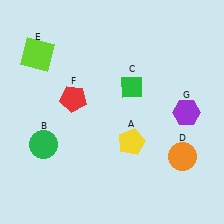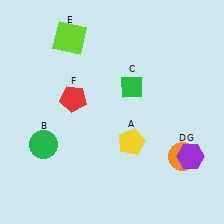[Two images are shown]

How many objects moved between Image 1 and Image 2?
2 objects moved between the two images.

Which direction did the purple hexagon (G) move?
The purple hexagon (G) moved down.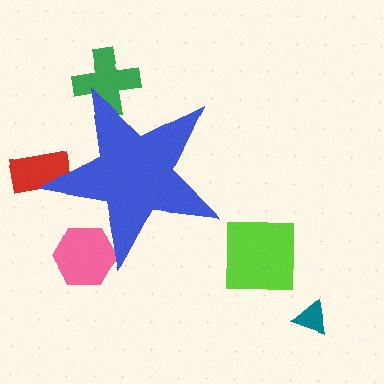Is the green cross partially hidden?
Yes, the green cross is partially hidden behind the blue star.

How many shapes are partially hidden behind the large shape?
3 shapes are partially hidden.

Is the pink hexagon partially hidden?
Yes, the pink hexagon is partially hidden behind the blue star.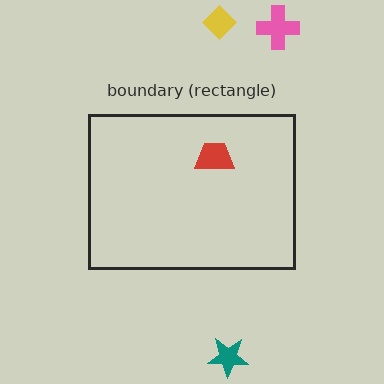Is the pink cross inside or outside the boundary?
Outside.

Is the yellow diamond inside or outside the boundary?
Outside.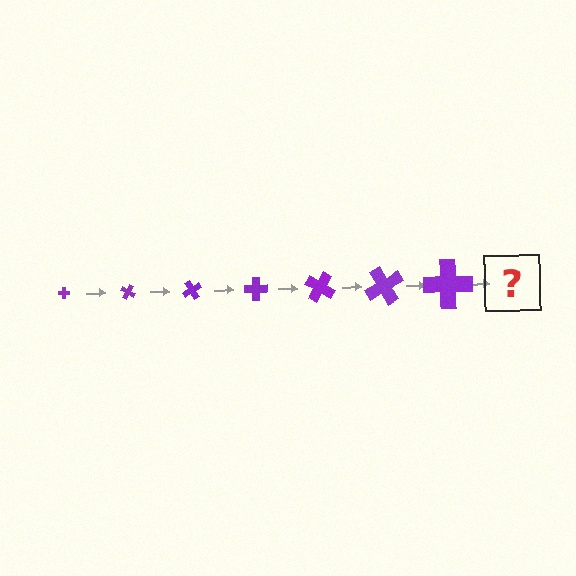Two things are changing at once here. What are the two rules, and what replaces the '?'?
The two rules are that the cross grows larger each step and it rotates 30 degrees each step. The '?' should be a cross, larger than the previous one and rotated 210 degrees from the start.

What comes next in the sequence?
The next element should be a cross, larger than the previous one and rotated 210 degrees from the start.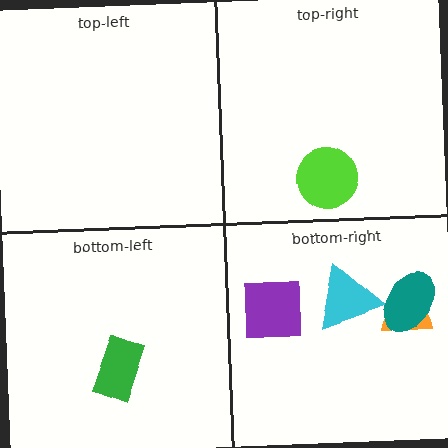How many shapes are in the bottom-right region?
4.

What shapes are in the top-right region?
The lime circle.